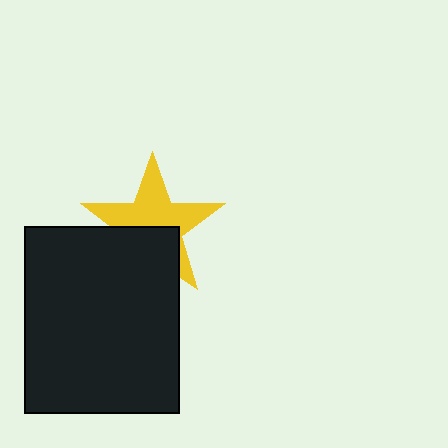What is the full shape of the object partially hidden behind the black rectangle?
The partially hidden object is a yellow star.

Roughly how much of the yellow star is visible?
About half of it is visible (roughly 59%).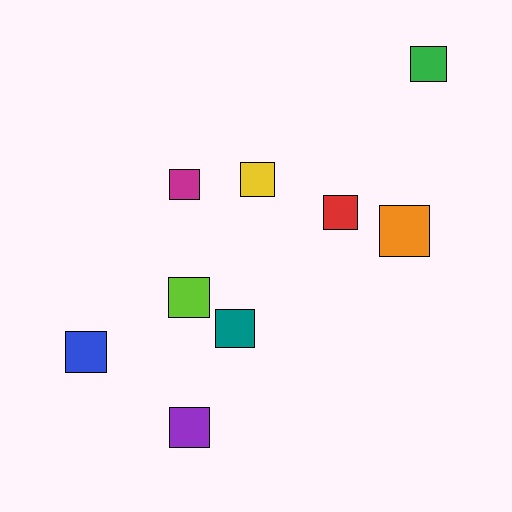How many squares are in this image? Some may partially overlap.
There are 9 squares.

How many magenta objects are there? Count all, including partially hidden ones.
There is 1 magenta object.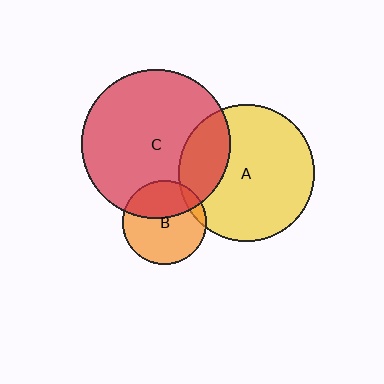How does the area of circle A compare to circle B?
Approximately 2.6 times.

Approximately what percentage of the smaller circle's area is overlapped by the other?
Approximately 10%.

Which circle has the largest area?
Circle C (red).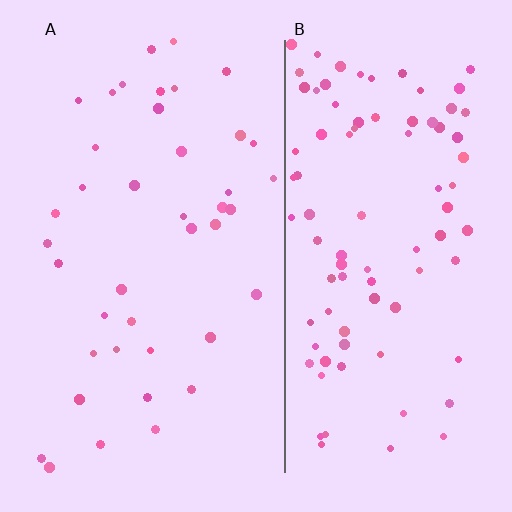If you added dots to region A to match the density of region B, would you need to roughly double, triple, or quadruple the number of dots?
Approximately double.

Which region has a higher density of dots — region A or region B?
B (the right).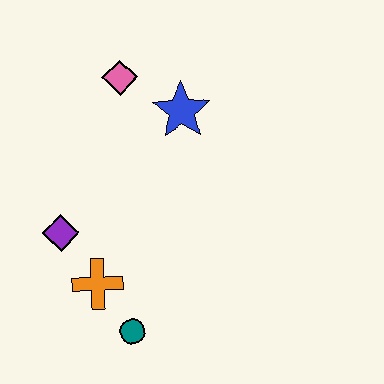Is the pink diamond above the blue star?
Yes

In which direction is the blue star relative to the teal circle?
The blue star is above the teal circle.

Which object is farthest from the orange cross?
The pink diamond is farthest from the orange cross.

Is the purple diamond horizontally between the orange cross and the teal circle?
No